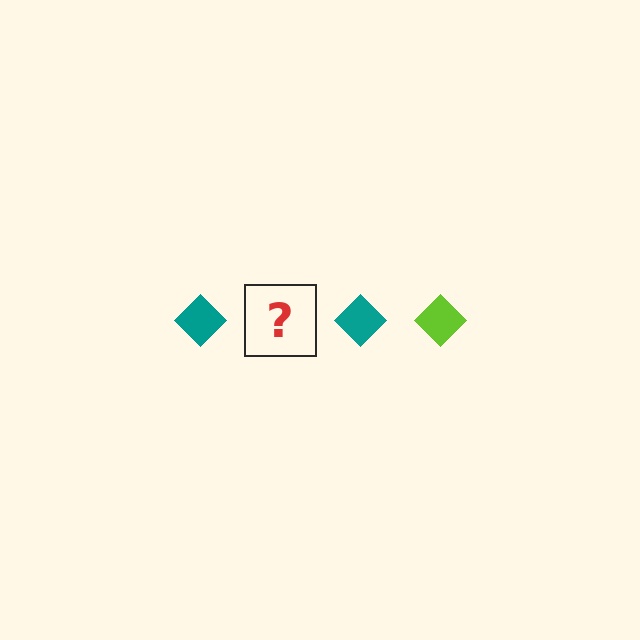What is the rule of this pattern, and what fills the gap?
The rule is that the pattern cycles through teal, lime diamonds. The gap should be filled with a lime diamond.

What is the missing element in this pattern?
The missing element is a lime diamond.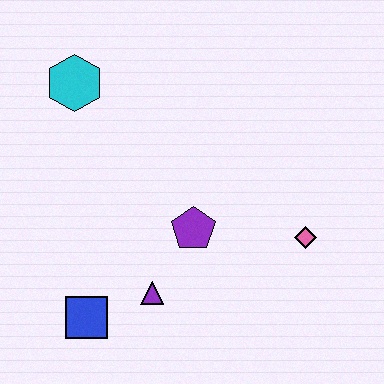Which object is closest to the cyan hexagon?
The purple pentagon is closest to the cyan hexagon.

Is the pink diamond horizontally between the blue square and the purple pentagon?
No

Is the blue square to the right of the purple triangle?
No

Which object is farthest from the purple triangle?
The cyan hexagon is farthest from the purple triangle.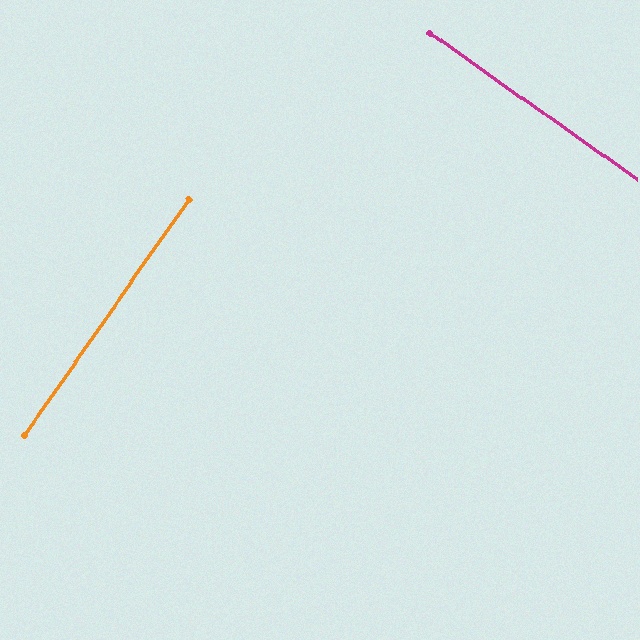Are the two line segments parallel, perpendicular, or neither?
Perpendicular — they meet at approximately 90°.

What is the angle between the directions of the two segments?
Approximately 90 degrees.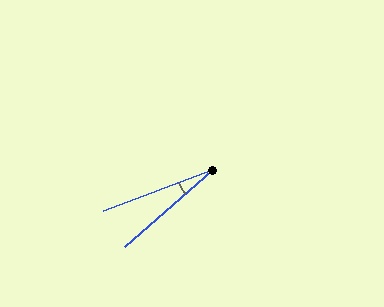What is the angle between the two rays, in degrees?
Approximately 21 degrees.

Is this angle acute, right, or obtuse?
It is acute.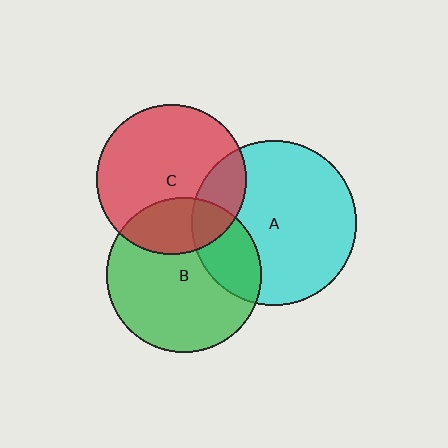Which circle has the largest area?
Circle A (cyan).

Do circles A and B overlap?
Yes.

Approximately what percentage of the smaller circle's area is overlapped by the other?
Approximately 25%.